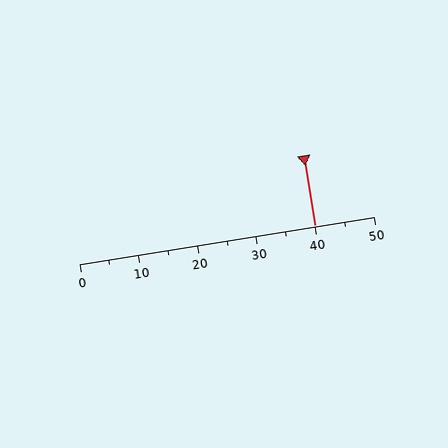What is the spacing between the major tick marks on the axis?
The major ticks are spaced 10 apart.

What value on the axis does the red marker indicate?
The marker indicates approximately 40.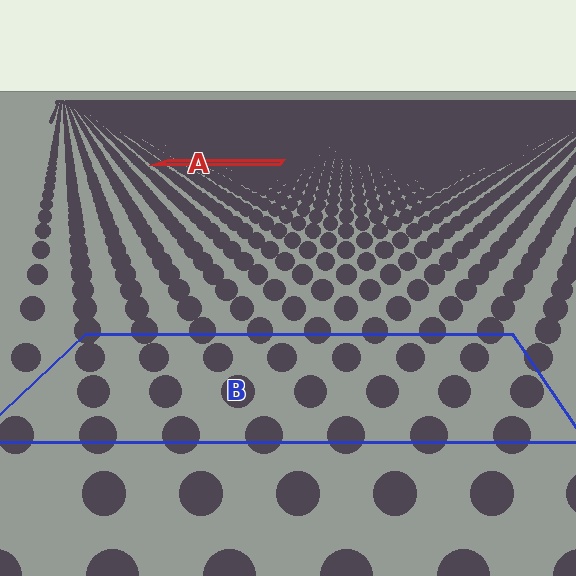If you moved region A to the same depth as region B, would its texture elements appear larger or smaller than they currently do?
They would appear larger. At a closer depth, the same texture elements are projected at a bigger on-screen size.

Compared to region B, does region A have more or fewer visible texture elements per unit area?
Region A has more texture elements per unit area — they are packed more densely because it is farther away.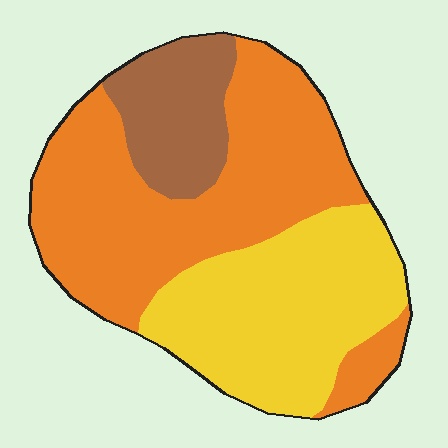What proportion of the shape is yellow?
Yellow covers 35% of the shape.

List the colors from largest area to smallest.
From largest to smallest: orange, yellow, brown.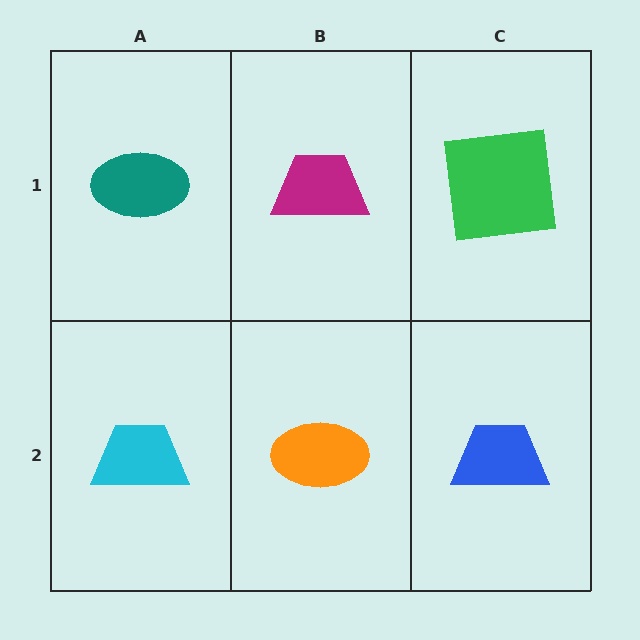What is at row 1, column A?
A teal ellipse.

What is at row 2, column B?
An orange ellipse.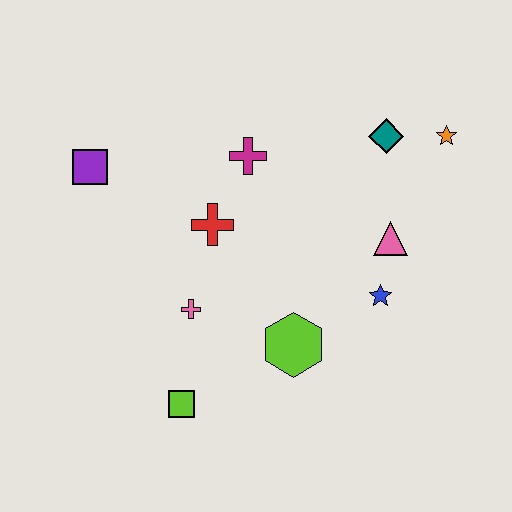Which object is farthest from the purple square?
The orange star is farthest from the purple square.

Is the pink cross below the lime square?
No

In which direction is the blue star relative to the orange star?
The blue star is below the orange star.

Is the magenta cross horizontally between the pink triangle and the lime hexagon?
No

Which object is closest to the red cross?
The magenta cross is closest to the red cross.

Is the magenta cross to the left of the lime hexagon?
Yes